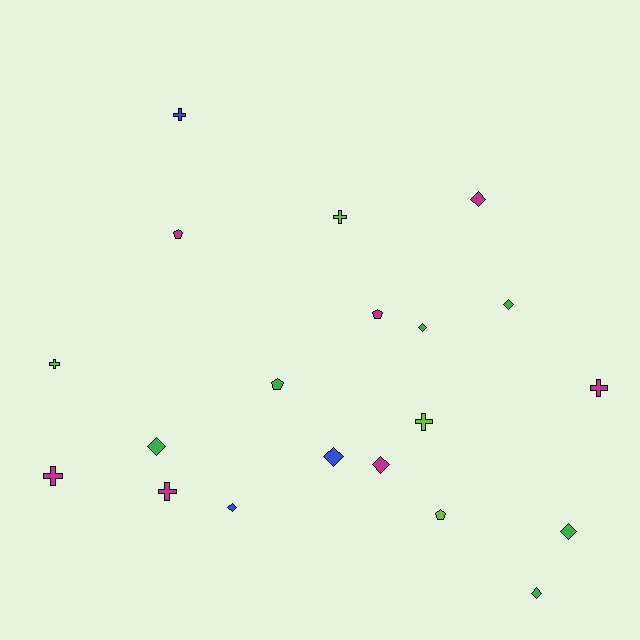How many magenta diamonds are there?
There are 2 magenta diamonds.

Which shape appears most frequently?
Diamond, with 9 objects.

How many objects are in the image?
There are 20 objects.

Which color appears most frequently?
Magenta, with 7 objects.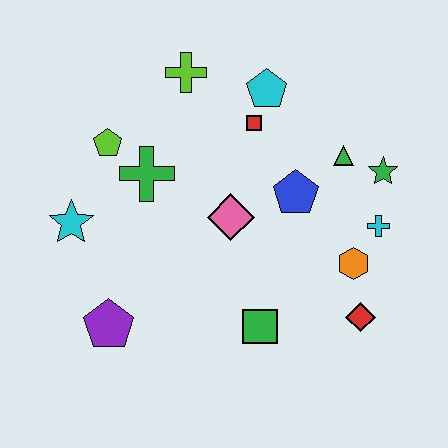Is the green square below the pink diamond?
Yes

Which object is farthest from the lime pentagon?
The red diamond is farthest from the lime pentagon.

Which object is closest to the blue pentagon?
The green triangle is closest to the blue pentagon.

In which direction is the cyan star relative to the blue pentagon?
The cyan star is to the left of the blue pentagon.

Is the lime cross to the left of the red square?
Yes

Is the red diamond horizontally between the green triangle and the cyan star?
No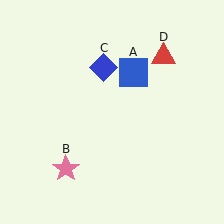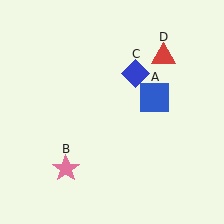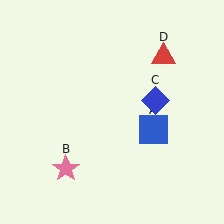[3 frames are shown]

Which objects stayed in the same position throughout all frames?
Pink star (object B) and red triangle (object D) remained stationary.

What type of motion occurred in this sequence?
The blue square (object A), blue diamond (object C) rotated clockwise around the center of the scene.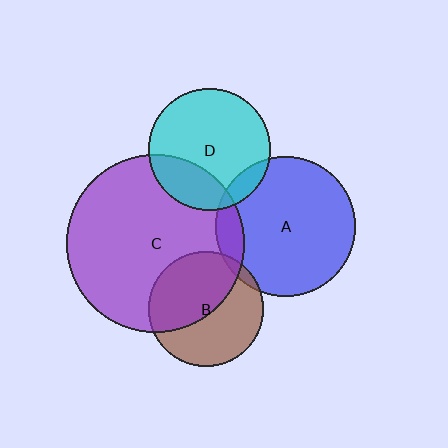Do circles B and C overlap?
Yes.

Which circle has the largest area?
Circle C (purple).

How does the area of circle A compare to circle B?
Approximately 1.5 times.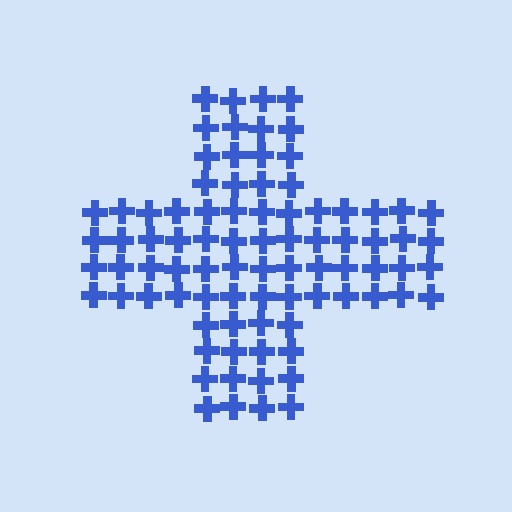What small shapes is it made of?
It is made of small crosses.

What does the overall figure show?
The overall figure shows a cross.